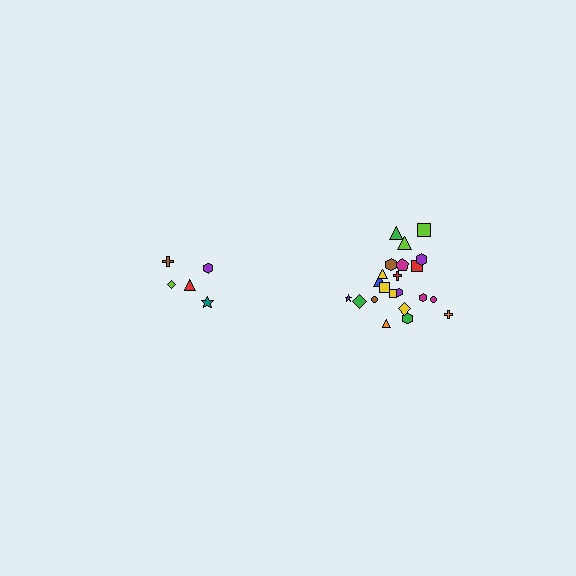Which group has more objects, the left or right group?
The right group.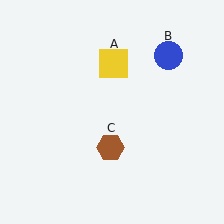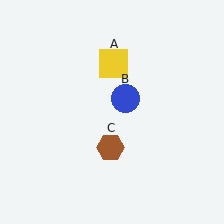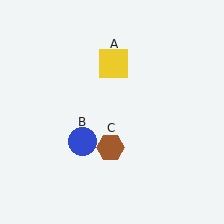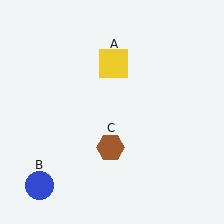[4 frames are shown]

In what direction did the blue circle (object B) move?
The blue circle (object B) moved down and to the left.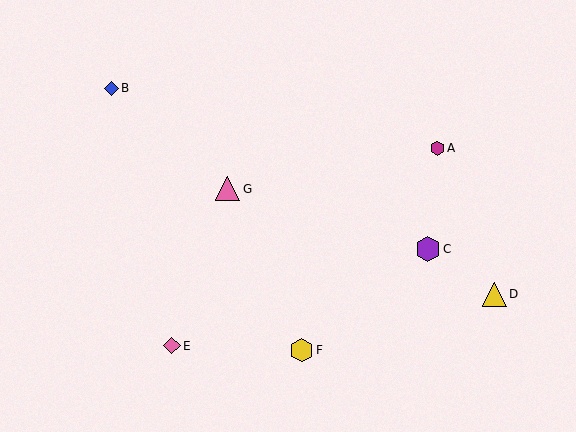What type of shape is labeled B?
Shape B is a blue diamond.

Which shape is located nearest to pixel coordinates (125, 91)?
The blue diamond (labeled B) at (111, 88) is nearest to that location.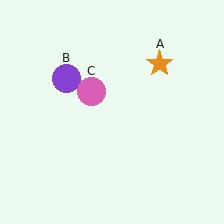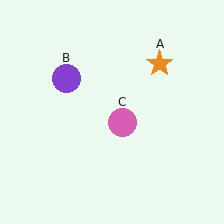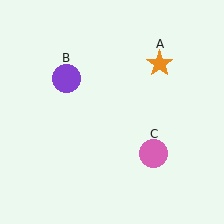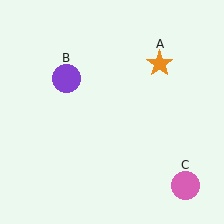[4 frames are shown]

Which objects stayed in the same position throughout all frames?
Orange star (object A) and purple circle (object B) remained stationary.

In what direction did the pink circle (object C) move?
The pink circle (object C) moved down and to the right.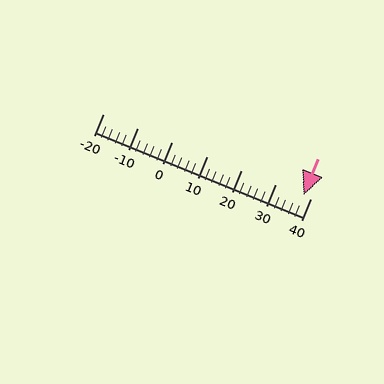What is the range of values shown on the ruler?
The ruler shows values from -20 to 40.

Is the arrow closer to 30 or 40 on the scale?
The arrow is closer to 40.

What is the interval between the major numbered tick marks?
The major tick marks are spaced 10 units apart.